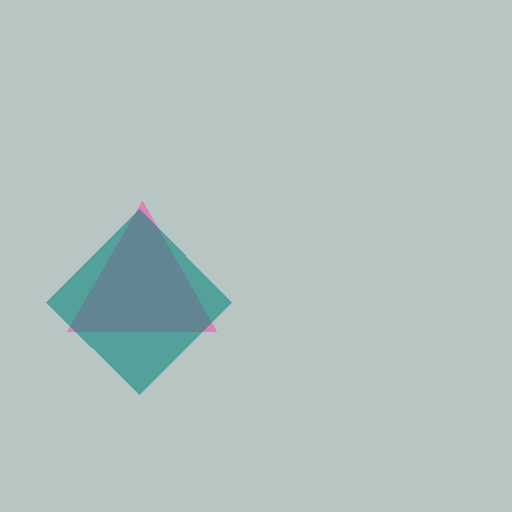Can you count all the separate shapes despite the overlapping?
Yes, there are 2 separate shapes.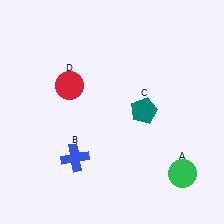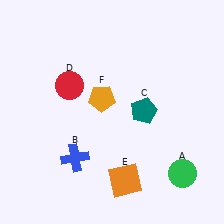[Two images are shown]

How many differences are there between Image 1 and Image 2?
There are 2 differences between the two images.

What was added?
An orange square (E), an orange pentagon (F) were added in Image 2.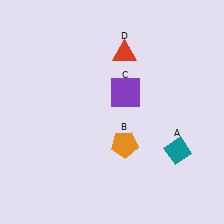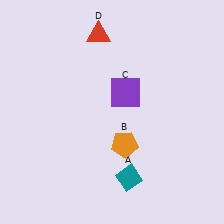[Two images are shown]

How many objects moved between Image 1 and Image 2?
2 objects moved between the two images.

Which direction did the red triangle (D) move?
The red triangle (D) moved left.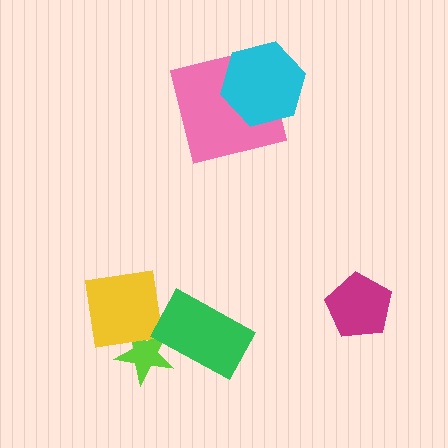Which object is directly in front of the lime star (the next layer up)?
The yellow square is directly in front of the lime star.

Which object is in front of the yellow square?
The green rectangle is in front of the yellow square.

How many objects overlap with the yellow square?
2 objects overlap with the yellow square.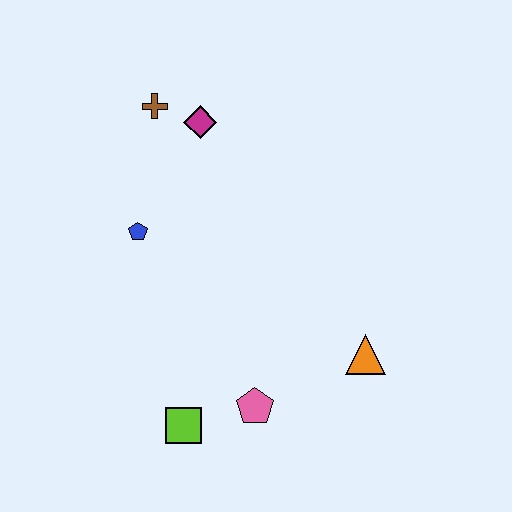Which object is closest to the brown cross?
The magenta diamond is closest to the brown cross.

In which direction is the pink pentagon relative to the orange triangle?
The pink pentagon is to the left of the orange triangle.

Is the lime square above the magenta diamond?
No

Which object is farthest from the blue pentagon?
The orange triangle is farthest from the blue pentagon.